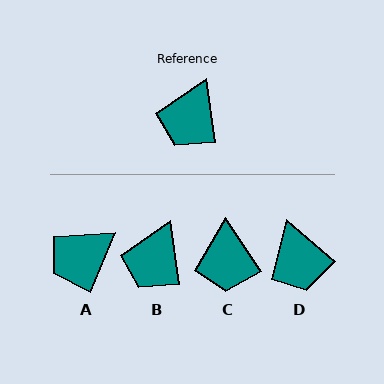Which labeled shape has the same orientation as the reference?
B.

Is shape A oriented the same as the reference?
No, it is off by about 31 degrees.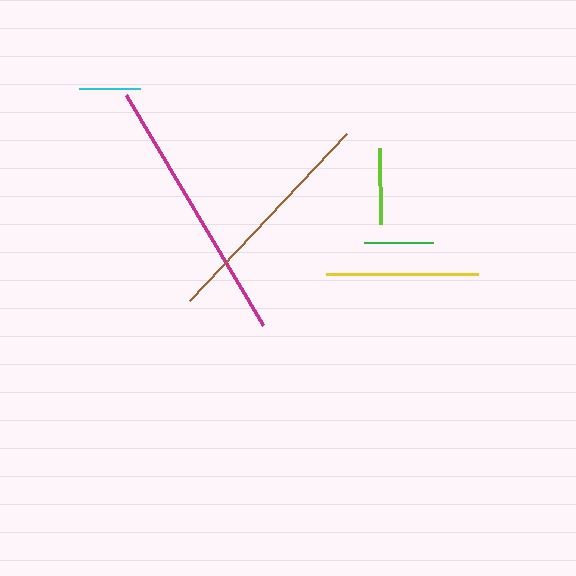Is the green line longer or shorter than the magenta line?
The magenta line is longer than the green line.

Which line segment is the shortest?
The cyan line is the shortest at approximately 62 pixels.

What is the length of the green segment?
The green segment is approximately 69 pixels long.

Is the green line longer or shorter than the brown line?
The brown line is longer than the green line.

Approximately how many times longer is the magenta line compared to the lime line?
The magenta line is approximately 3.5 times the length of the lime line.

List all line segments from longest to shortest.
From longest to shortest: magenta, brown, yellow, lime, green, cyan.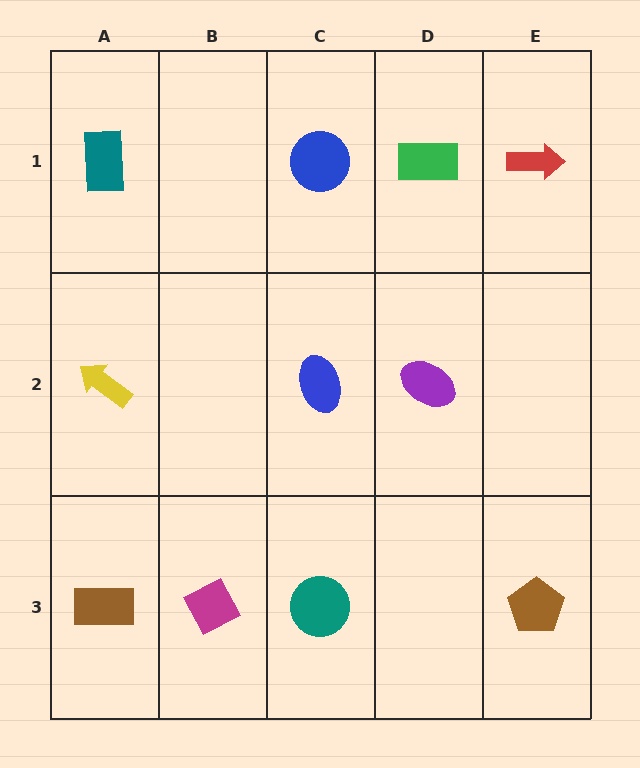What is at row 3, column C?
A teal circle.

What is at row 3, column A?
A brown rectangle.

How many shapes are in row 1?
4 shapes.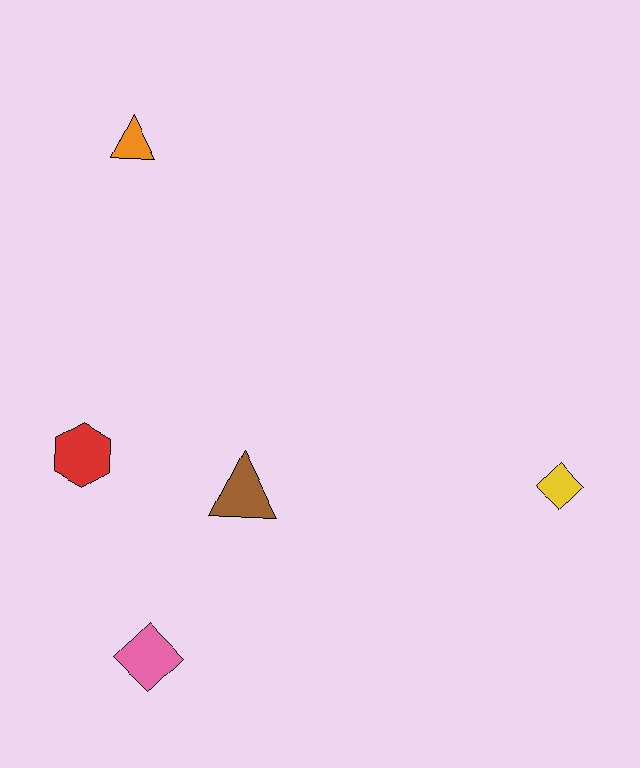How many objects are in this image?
There are 5 objects.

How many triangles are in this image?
There are 2 triangles.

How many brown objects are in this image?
There is 1 brown object.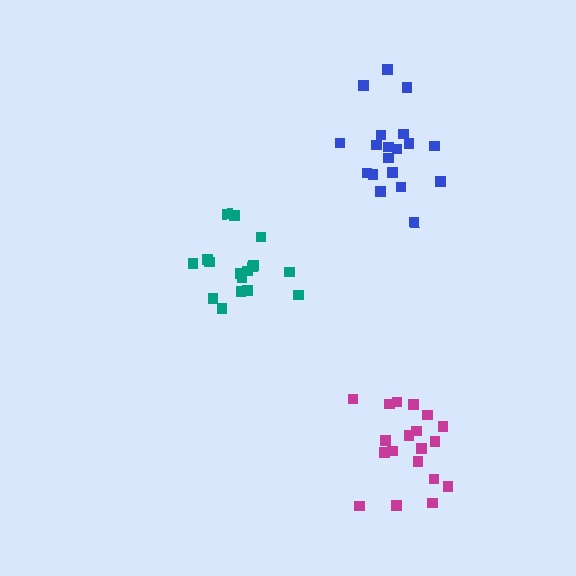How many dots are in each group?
Group 1: 18 dots, Group 2: 19 dots, Group 3: 19 dots (56 total).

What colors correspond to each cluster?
The clusters are colored: teal, magenta, blue.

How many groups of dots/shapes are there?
There are 3 groups.